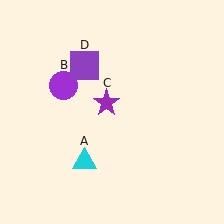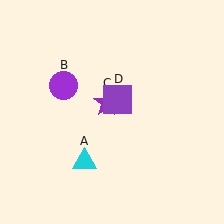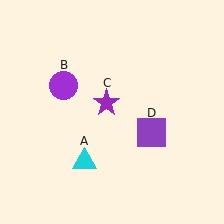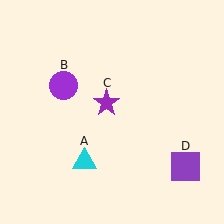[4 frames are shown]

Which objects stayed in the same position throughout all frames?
Cyan triangle (object A) and purple circle (object B) and purple star (object C) remained stationary.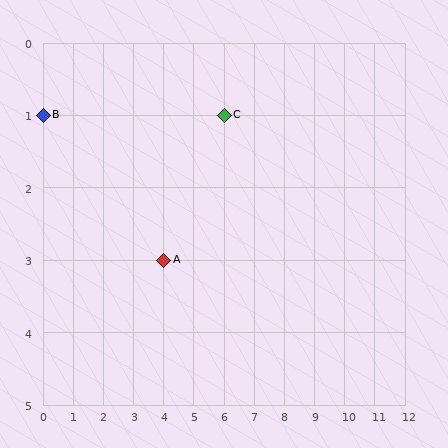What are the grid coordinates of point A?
Point A is at grid coordinates (4, 3).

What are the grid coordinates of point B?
Point B is at grid coordinates (0, 1).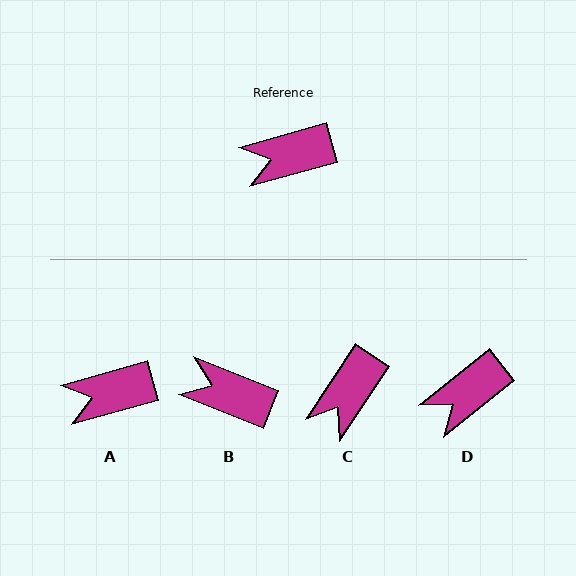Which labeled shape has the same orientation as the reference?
A.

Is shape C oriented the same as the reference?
No, it is off by about 41 degrees.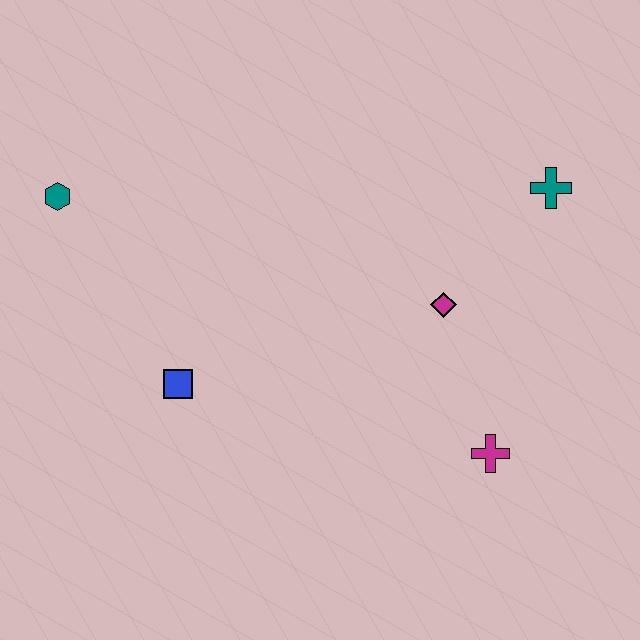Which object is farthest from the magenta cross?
The teal hexagon is farthest from the magenta cross.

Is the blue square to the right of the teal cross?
No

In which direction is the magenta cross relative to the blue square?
The magenta cross is to the right of the blue square.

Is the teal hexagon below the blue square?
No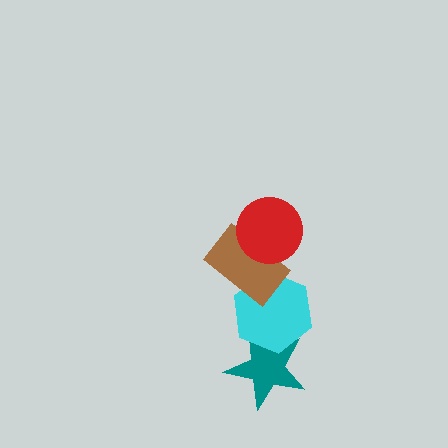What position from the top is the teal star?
The teal star is 4th from the top.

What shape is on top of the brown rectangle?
The red circle is on top of the brown rectangle.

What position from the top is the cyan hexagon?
The cyan hexagon is 3rd from the top.